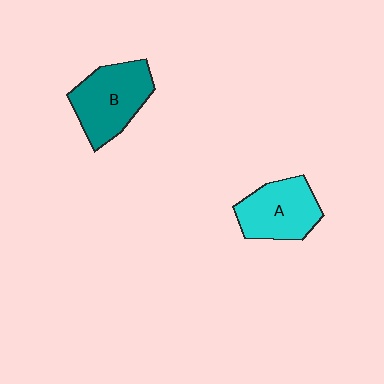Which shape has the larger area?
Shape B (teal).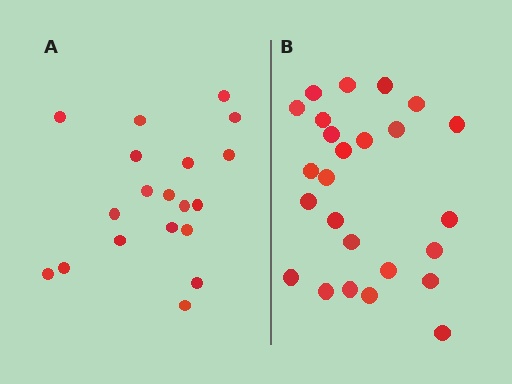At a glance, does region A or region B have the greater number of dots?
Region B (the right region) has more dots.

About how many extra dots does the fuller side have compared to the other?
Region B has about 6 more dots than region A.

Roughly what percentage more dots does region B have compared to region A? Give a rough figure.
About 30% more.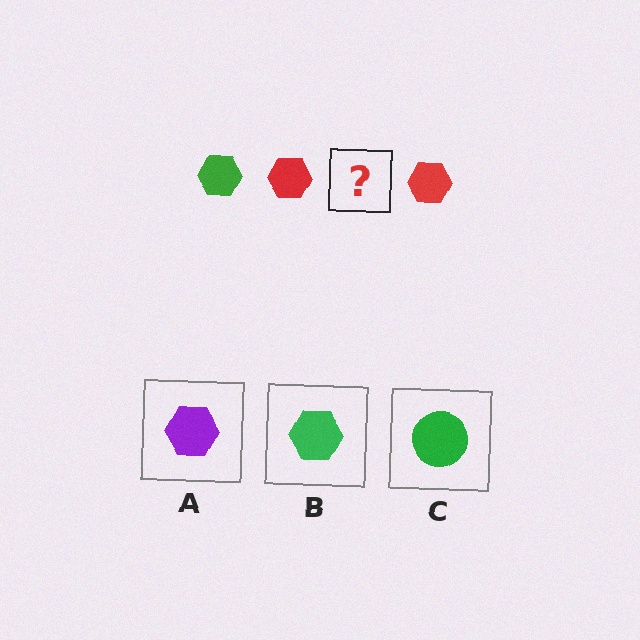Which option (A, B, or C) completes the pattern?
B.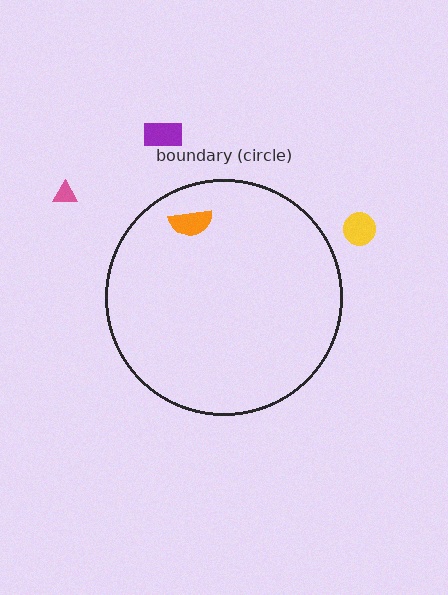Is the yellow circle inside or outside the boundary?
Outside.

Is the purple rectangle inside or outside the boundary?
Outside.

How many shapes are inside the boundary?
1 inside, 3 outside.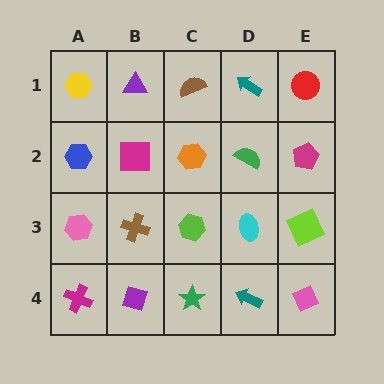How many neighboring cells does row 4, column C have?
3.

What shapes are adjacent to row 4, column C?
A lime hexagon (row 3, column C), a purple diamond (row 4, column B), a teal arrow (row 4, column D).